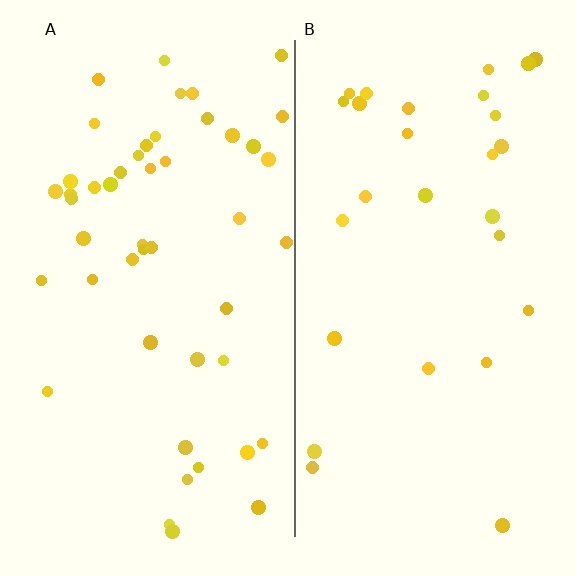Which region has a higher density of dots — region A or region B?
A (the left).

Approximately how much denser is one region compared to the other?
Approximately 1.7× — region A over region B.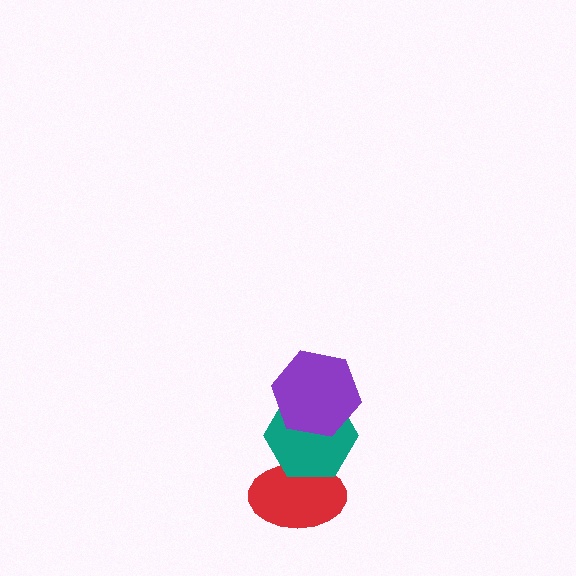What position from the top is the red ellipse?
The red ellipse is 3rd from the top.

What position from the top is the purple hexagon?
The purple hexagon is 1st from the top.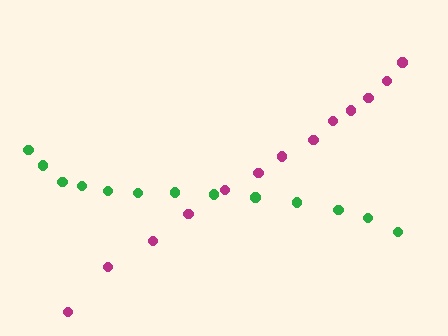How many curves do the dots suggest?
There are 2 distinct paths.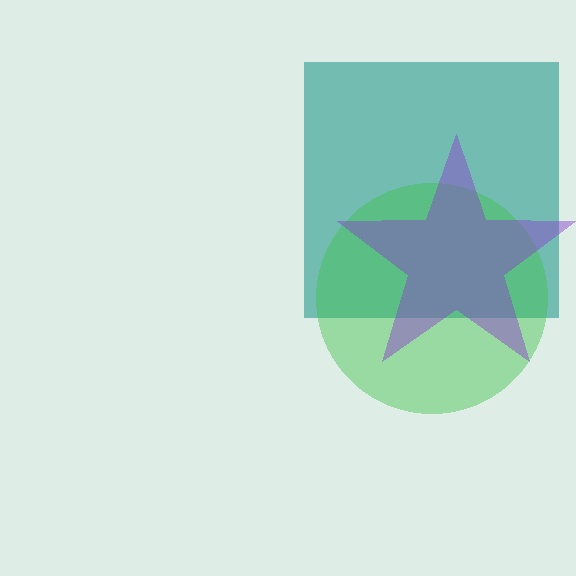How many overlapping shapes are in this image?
There are 3 overlapping shapes in the image.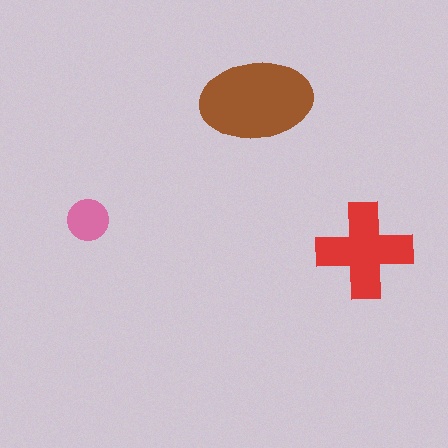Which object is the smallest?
The pink circle.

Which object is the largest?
The brown ellipse.